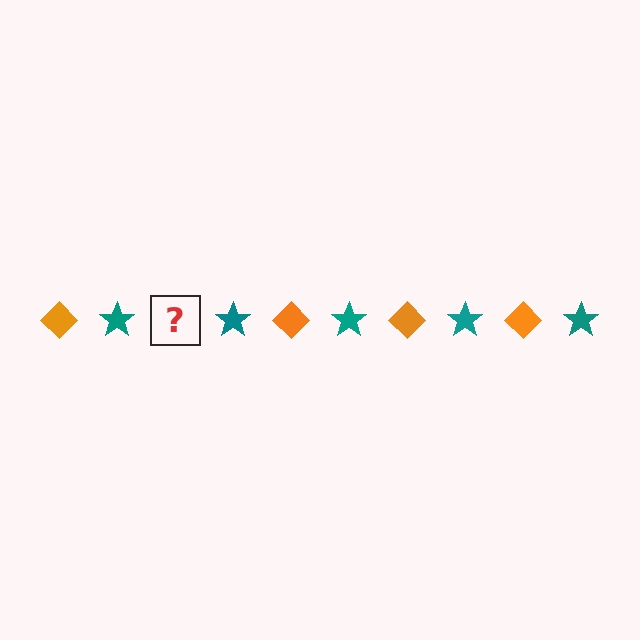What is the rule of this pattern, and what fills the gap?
The rule is that the pattern alternates between orange diamond and teal star. The gap should be filled with an orange diamond.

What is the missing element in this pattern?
The missing element is an orange diamond.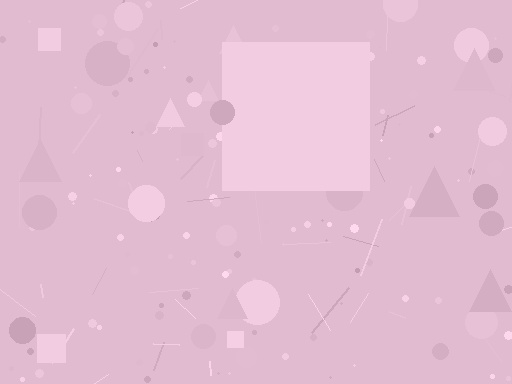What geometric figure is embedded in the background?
A square is embedded in the background.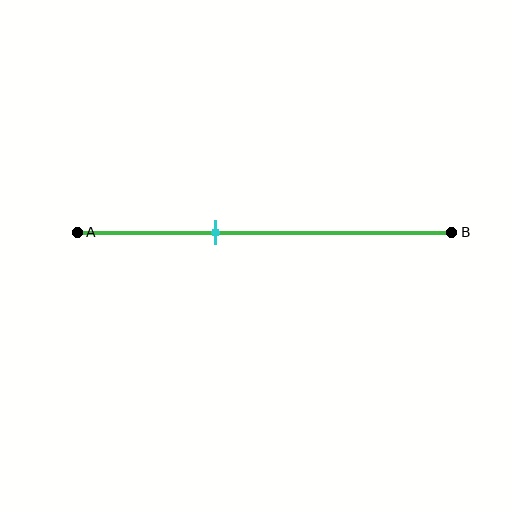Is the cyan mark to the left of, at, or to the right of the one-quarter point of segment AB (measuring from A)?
The cyan mark is to the right of the one-quarter point of segment AB.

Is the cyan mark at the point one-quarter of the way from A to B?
No, the mark is at about 35% from A, not at the 25% one-quarter point.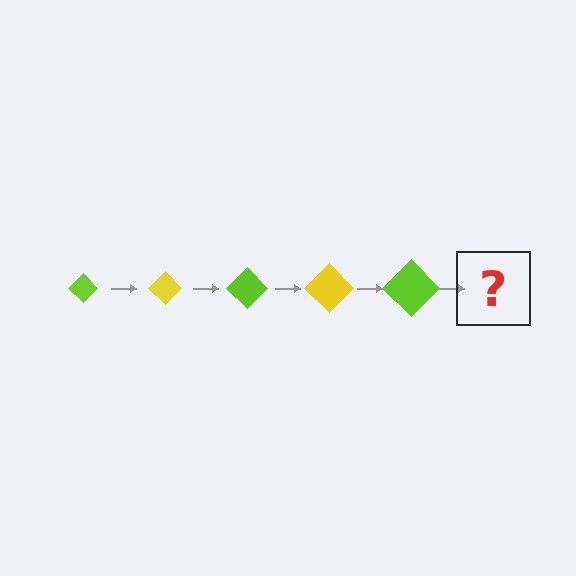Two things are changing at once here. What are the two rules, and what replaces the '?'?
The two rules are that the diamond grows larger each step and the color cycles through lime and yellow. The '?' should be a yellow diamond, larger than the previous one.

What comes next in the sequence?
The next element should be a yellow diamond, larger than the previous one.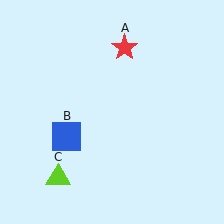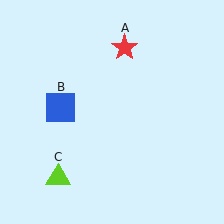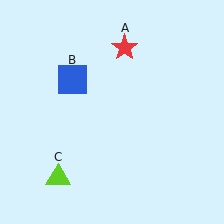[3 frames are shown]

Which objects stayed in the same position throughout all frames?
Red star (object A) and lime triangle (object C) remained stationary.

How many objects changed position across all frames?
1 object changed position: blue square (object B).